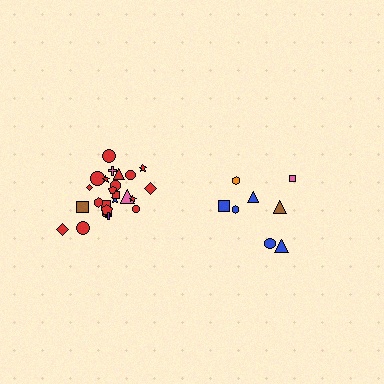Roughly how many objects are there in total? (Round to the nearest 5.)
Roughly 35 objects in total.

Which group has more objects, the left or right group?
The left group.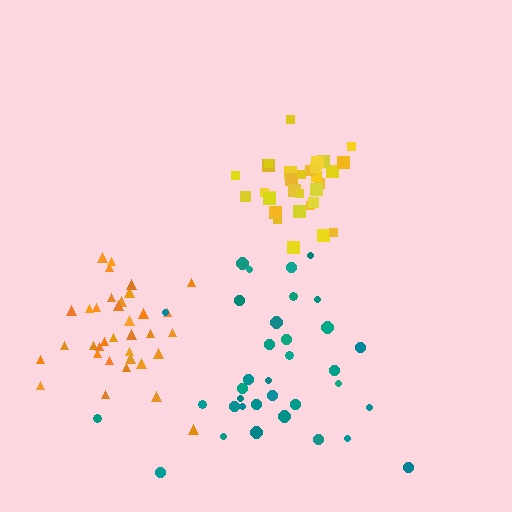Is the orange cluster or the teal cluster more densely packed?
Orange.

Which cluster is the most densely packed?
Yellow.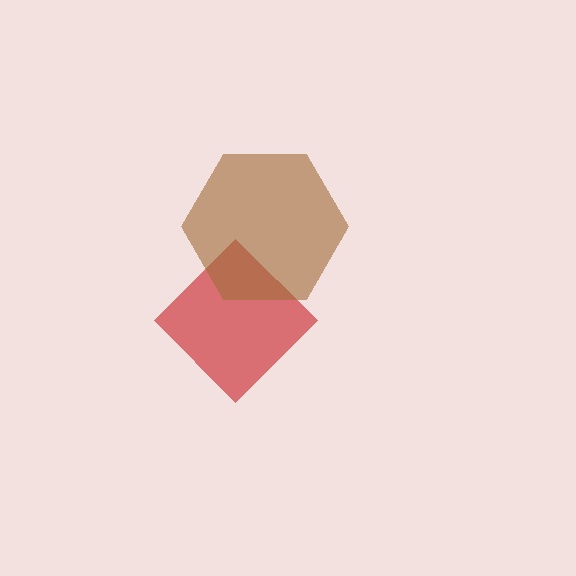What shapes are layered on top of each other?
The layered shapes are: a red diamond, a brown hexagon.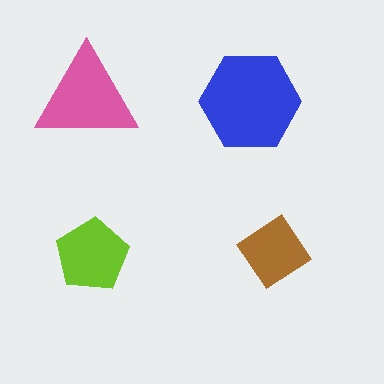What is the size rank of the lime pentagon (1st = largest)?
3rd.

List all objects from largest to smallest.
The blue hexagon, the pink triangle, the lime pentagon, the brown diamond.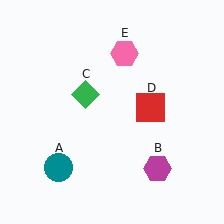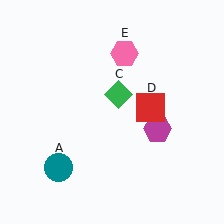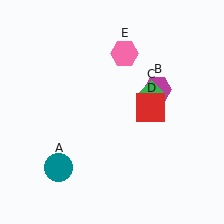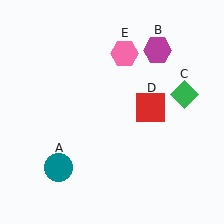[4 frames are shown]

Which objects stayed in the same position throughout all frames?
Teal circle (object A) and red square (object D) and pink hexagon (object E) remained stationary.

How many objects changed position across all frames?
2 objects changed position: magenta hexagon (object B), green diamond (object C).